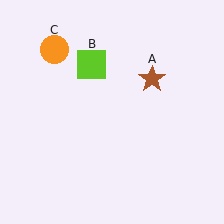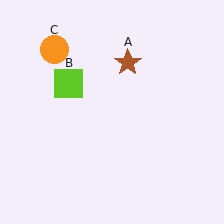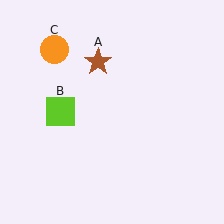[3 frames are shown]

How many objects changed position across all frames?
2 objects changed position: brown star (object A), lime square (object B).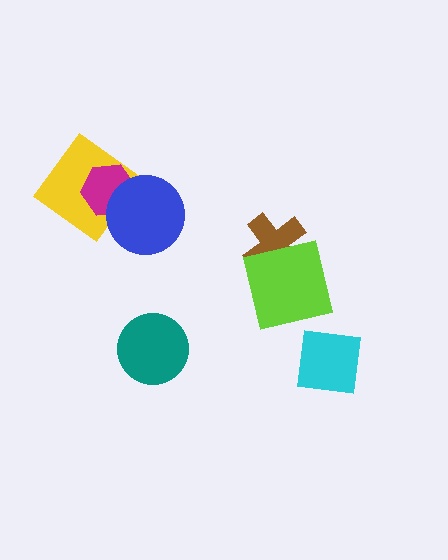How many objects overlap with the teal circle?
0 objects overlap with the teal circle.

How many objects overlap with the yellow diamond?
2 objects overlap with the yellow diamond.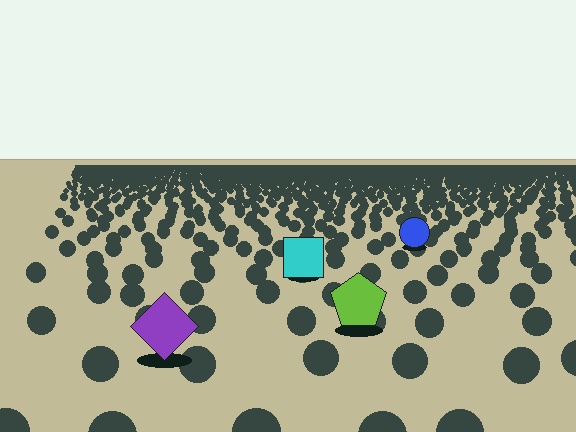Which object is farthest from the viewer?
The blue circle is farthest from the viewer. It appears smaller and the ground texture around it is denser.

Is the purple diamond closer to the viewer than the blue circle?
Yes. The purple diamond is closer — you can tell from the texture gradient: the ground texture is coarser near it.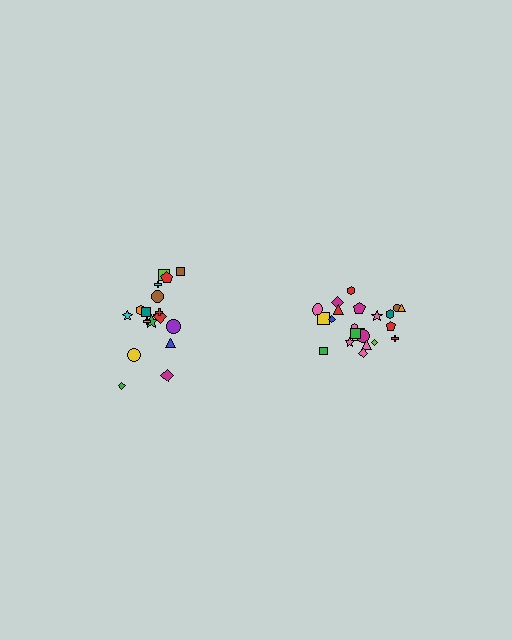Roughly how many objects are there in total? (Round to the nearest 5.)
Roughly 40 objects in total.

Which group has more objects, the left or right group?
The right group.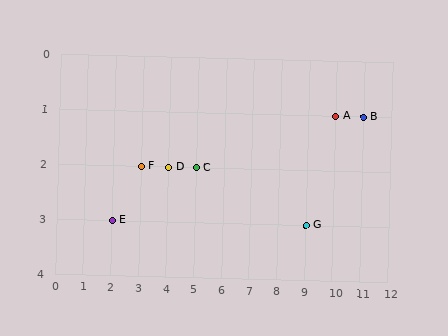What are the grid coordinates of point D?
Point D is at grid coordinates (4, 2).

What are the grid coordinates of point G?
Point G is at grid coordinates (9, 3).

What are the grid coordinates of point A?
Point A is at grid coordinates (10, 1).